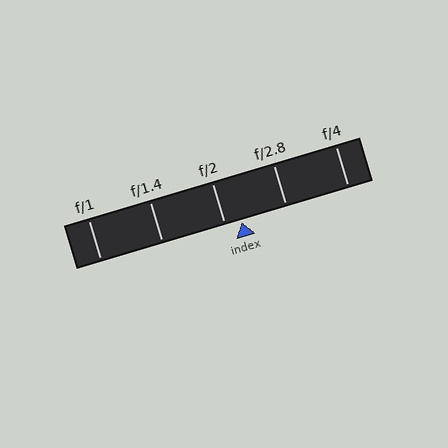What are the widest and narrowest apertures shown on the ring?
The widest aperture shown is f/1 and the narrowest is f/4.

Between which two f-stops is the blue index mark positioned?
The index mark is between f/2 and f/2.8.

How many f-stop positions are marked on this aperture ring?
There are 5 f-stop positions marked.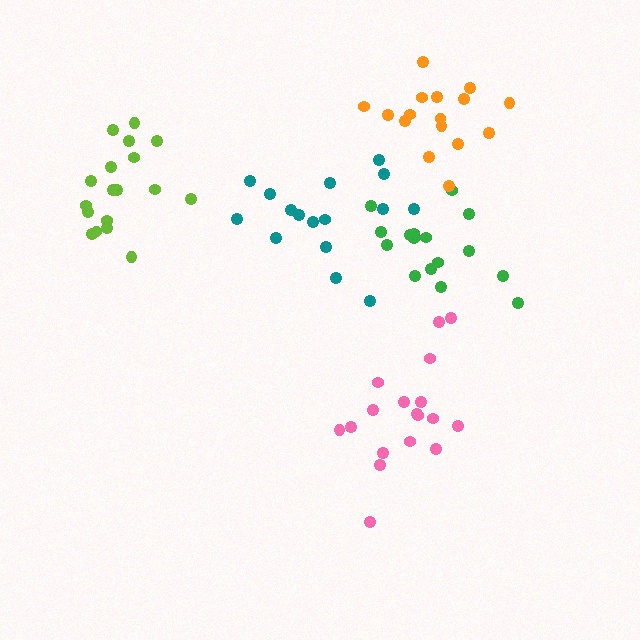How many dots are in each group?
Group 1: 18 dots, Group 2: 16 dots, Group 3: 16 dots, Group 4: 18 dots, Group 5: 16 dots (84 total).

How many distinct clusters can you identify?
There are 5 distinct clusters.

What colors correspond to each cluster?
The clusters are colored: pink, green, teal, lime, orange.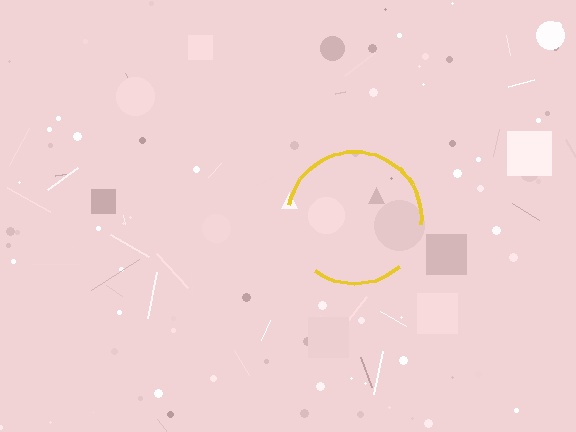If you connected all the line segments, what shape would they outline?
They would outline a circle.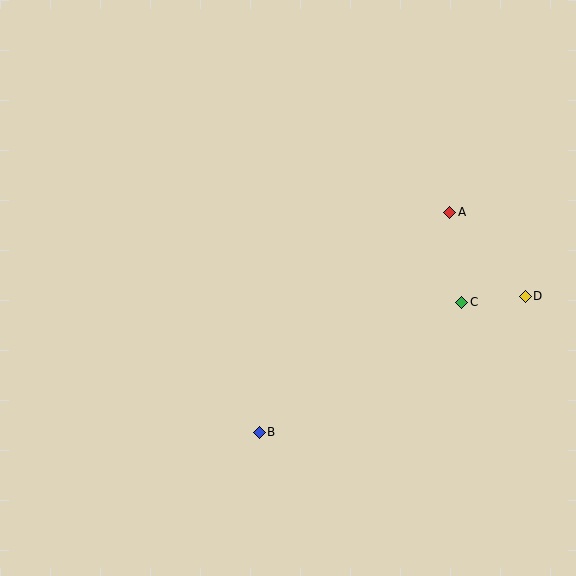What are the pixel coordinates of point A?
Point A is at (450, 212).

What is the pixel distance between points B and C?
The distance between B and C is 240 pixels.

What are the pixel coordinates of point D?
Point D is at (525, 296).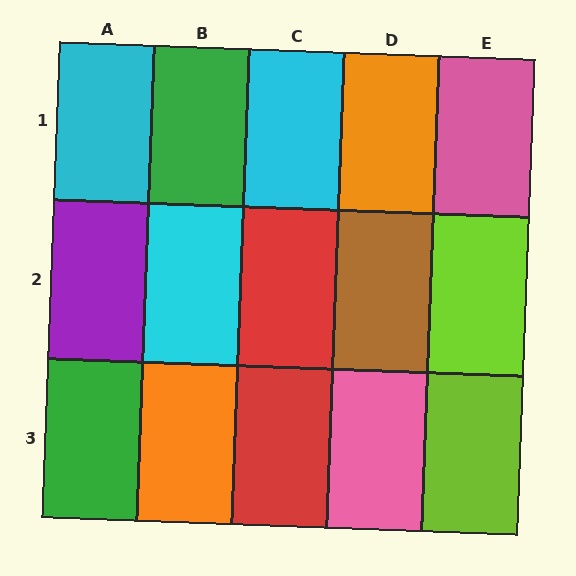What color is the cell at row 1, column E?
Pink.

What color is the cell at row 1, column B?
Green.